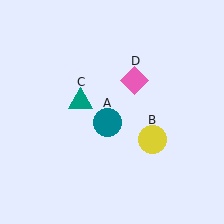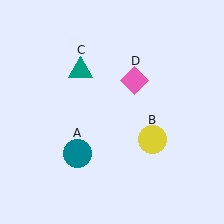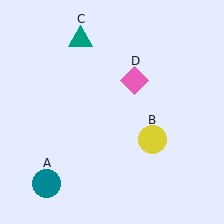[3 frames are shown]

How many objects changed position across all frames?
2 objects changed position: teal circle (object A), teal triangle (object C).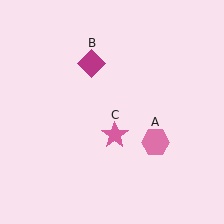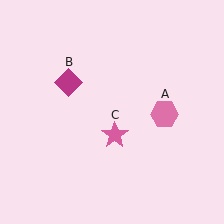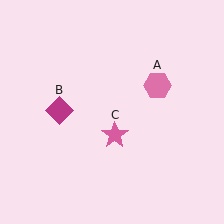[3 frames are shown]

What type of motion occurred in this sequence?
The pink hexagon (object A), magenta diamond (object B) rotated counterclockwise around the center of the scene.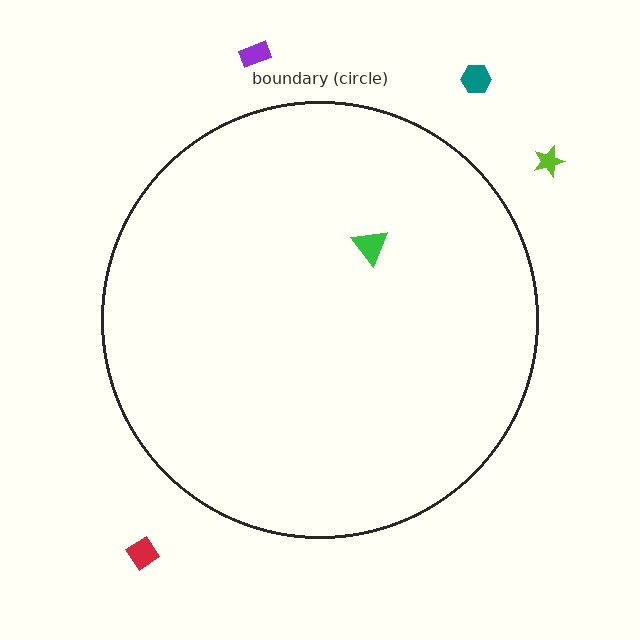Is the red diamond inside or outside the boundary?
Outside.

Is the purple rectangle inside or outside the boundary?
Outside.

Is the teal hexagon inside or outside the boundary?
Outside.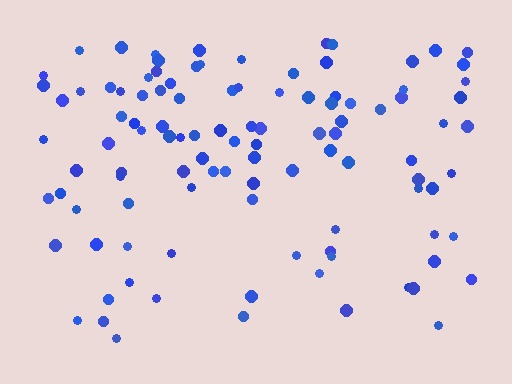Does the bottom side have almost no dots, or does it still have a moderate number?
Still a moderate number, just noticeably fewer than the top.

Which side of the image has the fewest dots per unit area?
The bottom.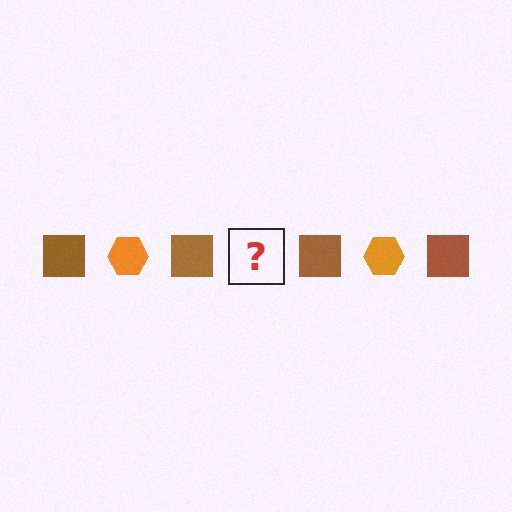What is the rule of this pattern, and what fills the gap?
The rule is that the pattern alternates between brown square and orange hexagon. The gap should be filled with an orange hexagon.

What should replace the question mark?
The question mark should be replaced with an orange hexagon.